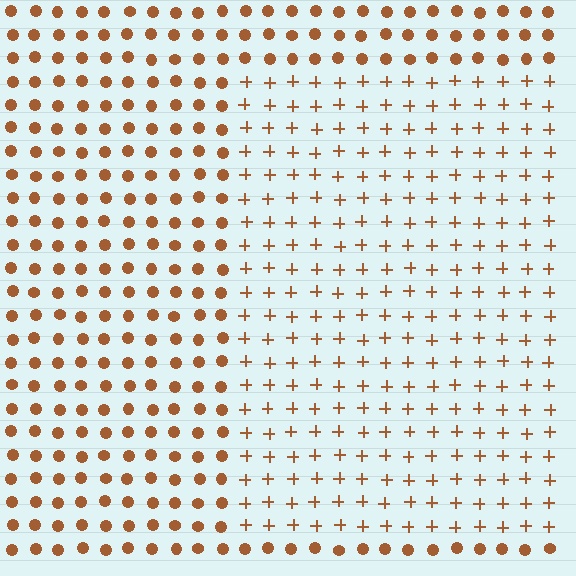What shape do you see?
I see a rectangle.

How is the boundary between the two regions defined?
The boundary is defined by a change in element shape: plus signs inside vs. circles outside. All elements share the same color and spacing.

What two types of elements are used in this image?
The image uses plus signs inside the rectangle region and circles outside it.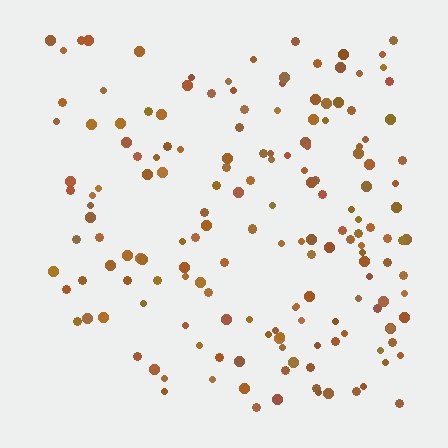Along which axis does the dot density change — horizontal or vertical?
Horizontal.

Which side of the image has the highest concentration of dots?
The right.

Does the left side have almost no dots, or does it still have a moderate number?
Still a moderate number, just noticeably fewer than the right.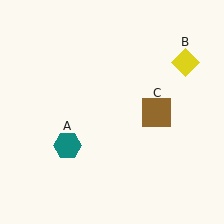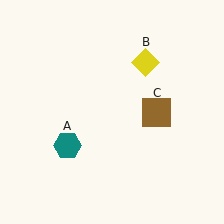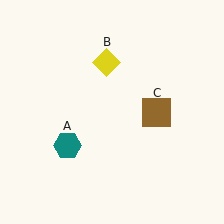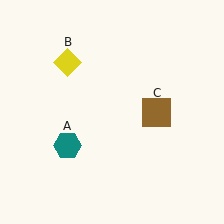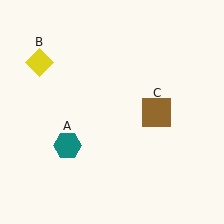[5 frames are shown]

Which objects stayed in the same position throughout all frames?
Teal hexagon (object A) and brown square (object C) remained stationary.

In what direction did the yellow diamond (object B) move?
The yellow diamond (object B) moved left.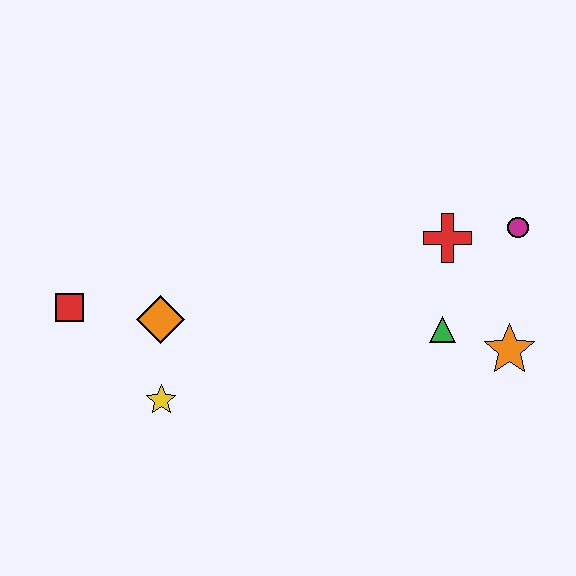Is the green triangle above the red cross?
No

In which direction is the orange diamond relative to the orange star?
The orange diamond is to the left of the orange star.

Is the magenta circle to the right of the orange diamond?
Yes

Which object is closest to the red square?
The orange diamond is closest to the red square.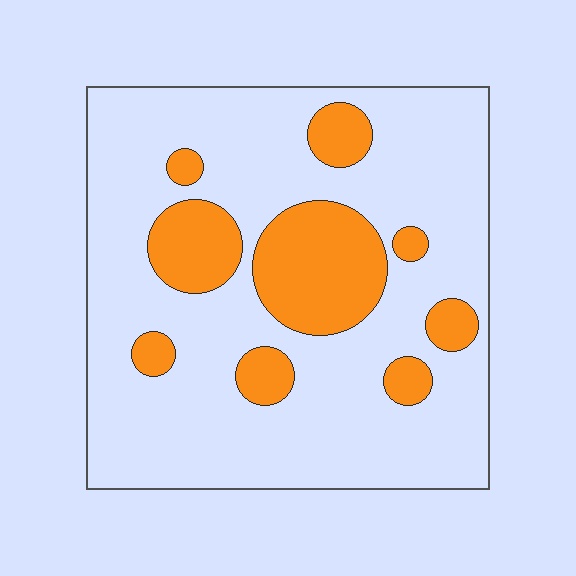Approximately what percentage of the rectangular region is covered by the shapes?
Approximately 20%.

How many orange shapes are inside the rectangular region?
9.